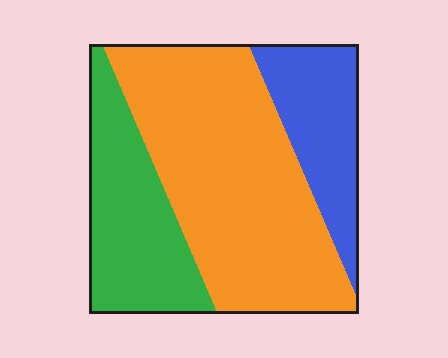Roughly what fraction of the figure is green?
Green covers 26% of the figure.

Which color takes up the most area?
Orange, at roughly 55%.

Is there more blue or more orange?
Orange.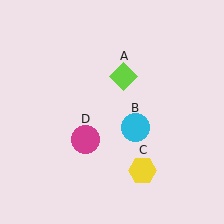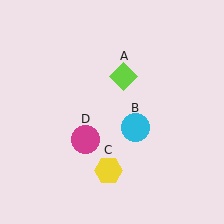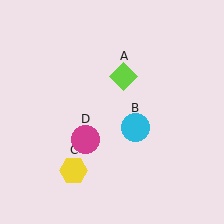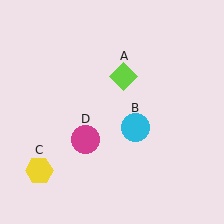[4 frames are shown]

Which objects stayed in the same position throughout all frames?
Lime diamond (object A) and cyan circle (object B) and magenta circle (object D) remained stationary.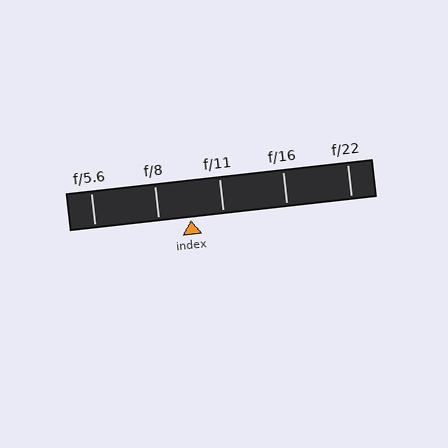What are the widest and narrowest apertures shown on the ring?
The widest aperture shown is f/5.6 and the narrowest is f/22.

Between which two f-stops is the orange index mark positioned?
The index mark is between f/8 and f/11.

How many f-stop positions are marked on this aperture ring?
There are 5 f-stop positions marked.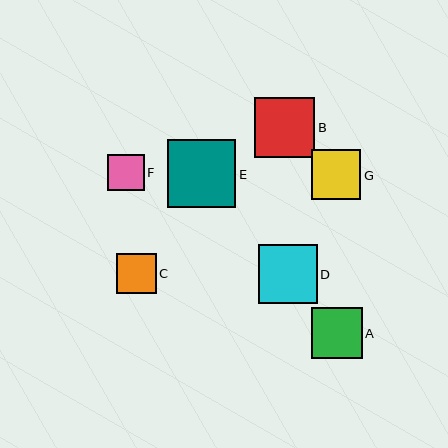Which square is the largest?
Square E is the largest with a size of approximately 68 pixels.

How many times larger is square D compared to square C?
Square D is approximately 1.5 times the size of square C.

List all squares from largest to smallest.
From largest to smallest: E, B, D, A, G, C, F.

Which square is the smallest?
Square F is the smallest with a size of approximately 37 pixels.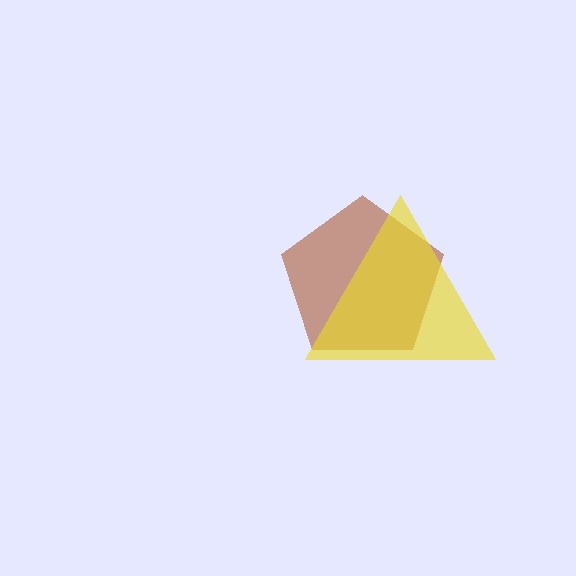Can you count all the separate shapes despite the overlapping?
Yes, there are 2 separate shapes.